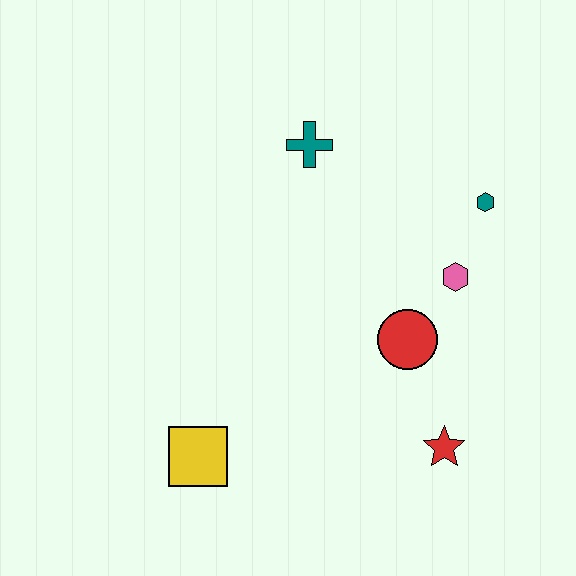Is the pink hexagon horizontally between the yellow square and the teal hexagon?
Yes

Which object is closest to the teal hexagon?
The pink hexagon is closest to the teal hexagon.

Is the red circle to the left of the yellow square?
No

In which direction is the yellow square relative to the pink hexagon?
The yellow square is to the left of the pink hexagon.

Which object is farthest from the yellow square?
The teal hexagon is farthest from the yellow square.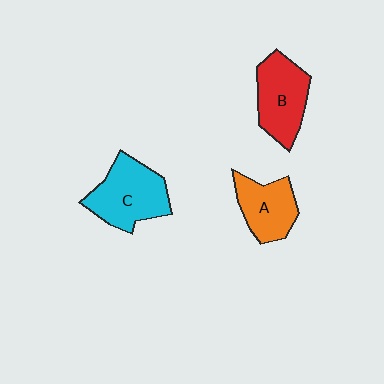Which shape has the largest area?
Shape C (cyan).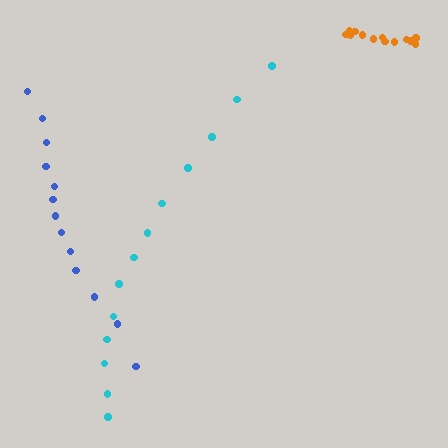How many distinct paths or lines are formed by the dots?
There are 3 distinct paths.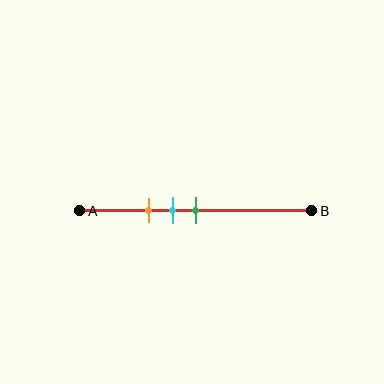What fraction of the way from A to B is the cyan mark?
The cyan mark is approximately 40% (0.4) of the way from A to B.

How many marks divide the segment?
There are 3 marks dividing the segment.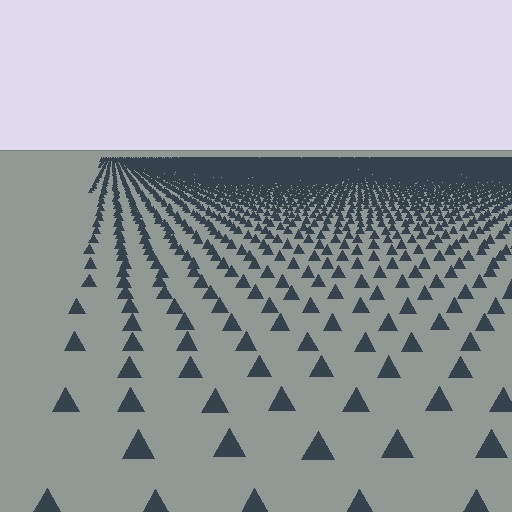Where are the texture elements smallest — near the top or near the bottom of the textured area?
Near the top.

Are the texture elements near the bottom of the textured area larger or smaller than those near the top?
Larger. Near the bottom, elements are closer to the viewer and appear at a bigger on-screen size.